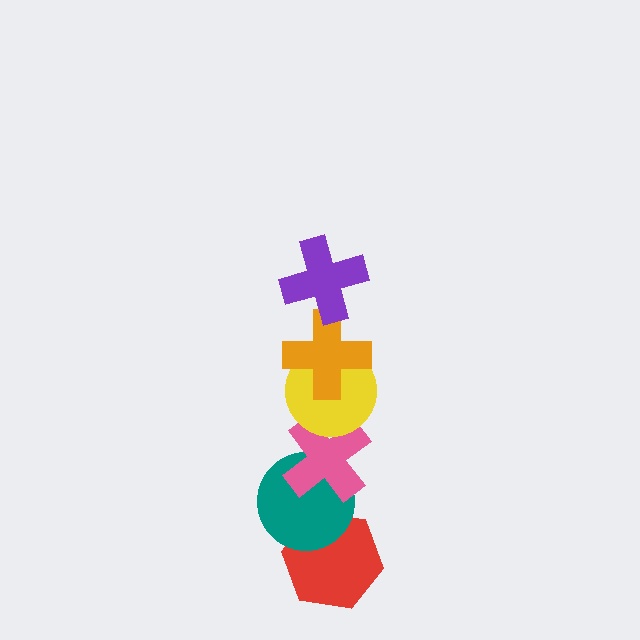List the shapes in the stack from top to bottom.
From top to bottom: the purple cross, the orange cross, the yellow circle, the pink cross, the teal circle, the red hexagon.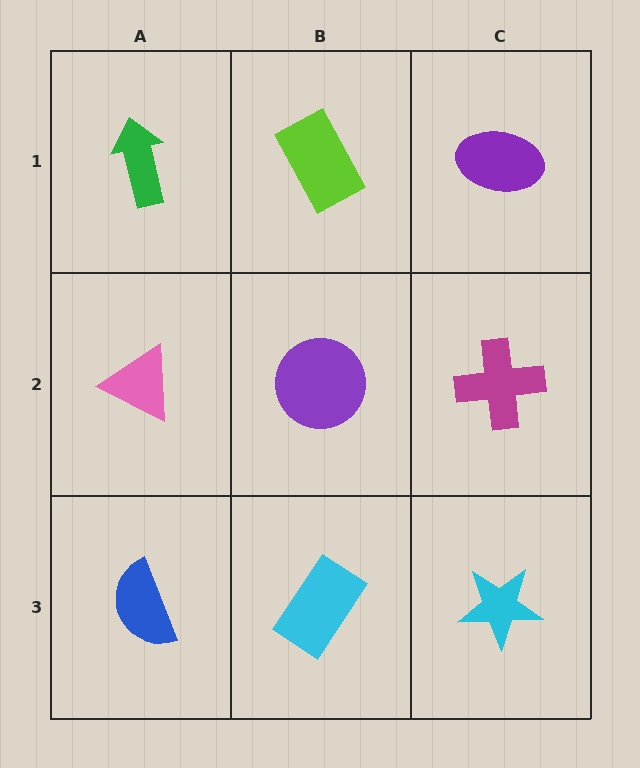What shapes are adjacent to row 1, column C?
A magenta cross (row 2, column C), a lime rectangle (row 1, column B).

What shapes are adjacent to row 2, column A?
A green arrow (row 1, column A), a blue semicircle (row 3, column A), a purple circle (row 2, column B).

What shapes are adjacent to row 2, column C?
A purple ellipse (row 1, column C), a cyan star (row 3, column C), a purple circle (row 2, column B).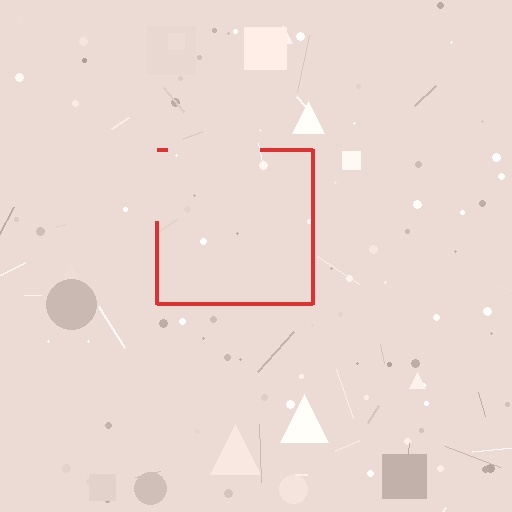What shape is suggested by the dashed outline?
The dashed outline suggests a square.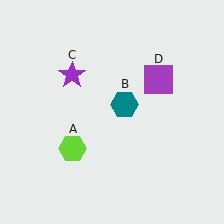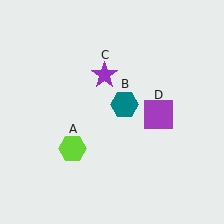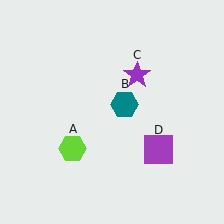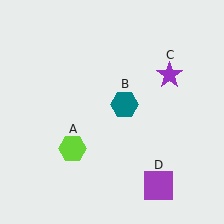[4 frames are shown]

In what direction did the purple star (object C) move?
The purple star (object C) moved right.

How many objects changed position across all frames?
2 objects changed position: purple star (object C), purple square (object D).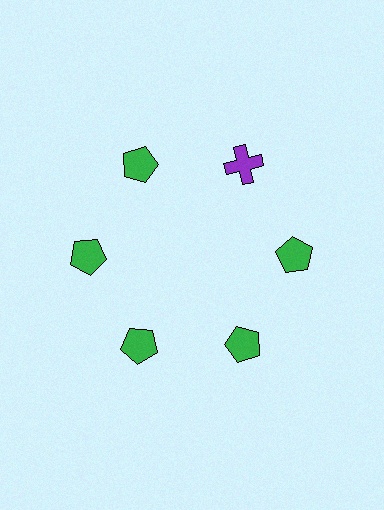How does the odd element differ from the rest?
It differs in both color (purple instead of green) and shape (cross instead of pentagon).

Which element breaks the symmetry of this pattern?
The purple cross at roughly the 1 o'clock position breaks the symmetry. All other shapes are green pentagons.